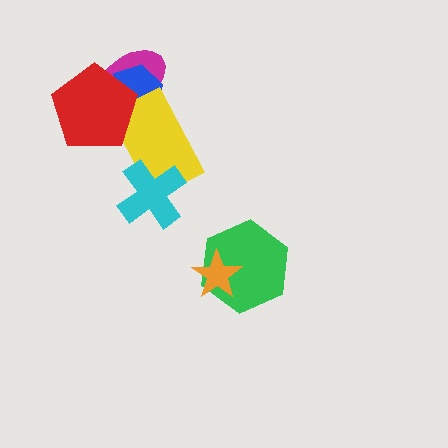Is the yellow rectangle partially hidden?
Yes, it is partially covered by another shape.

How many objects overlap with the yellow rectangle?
4 objects overlap with the yellow rectangle.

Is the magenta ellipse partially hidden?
Yes, it is partially covered by another shape.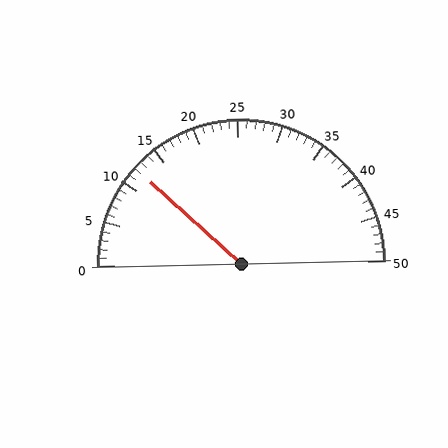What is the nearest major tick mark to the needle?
The nearest major tick mark is 10.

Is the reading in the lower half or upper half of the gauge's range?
The reading is in the lower half of the range (0 to 50).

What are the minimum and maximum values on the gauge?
The gauge ranges from 0 to 50.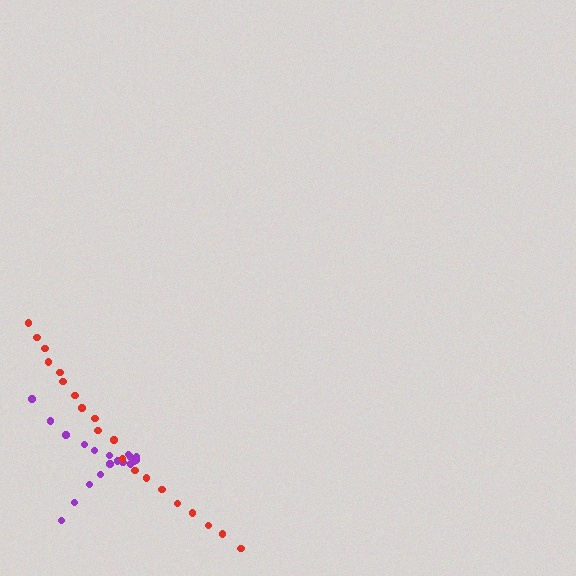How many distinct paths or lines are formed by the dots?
There are 2 distinct paths.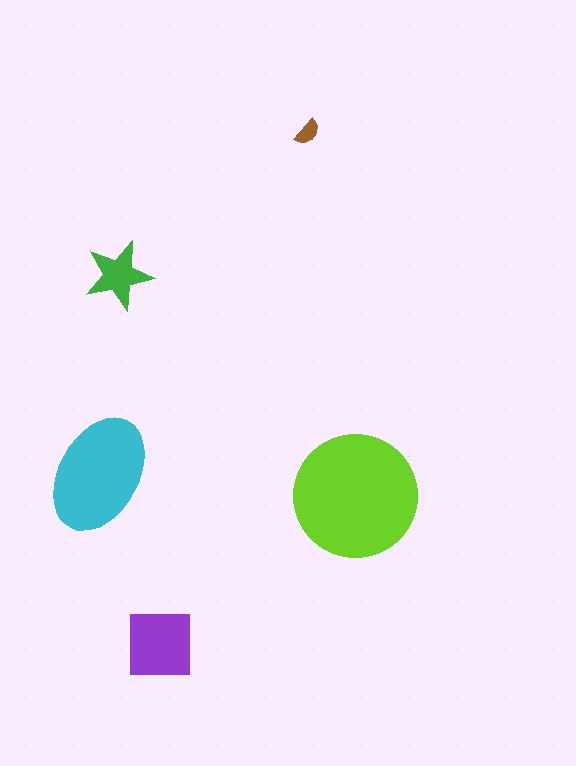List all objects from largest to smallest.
The lime circle, the cyan ellipse, the purple square, the green star, the brown semicircle.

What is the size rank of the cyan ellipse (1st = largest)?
2nd.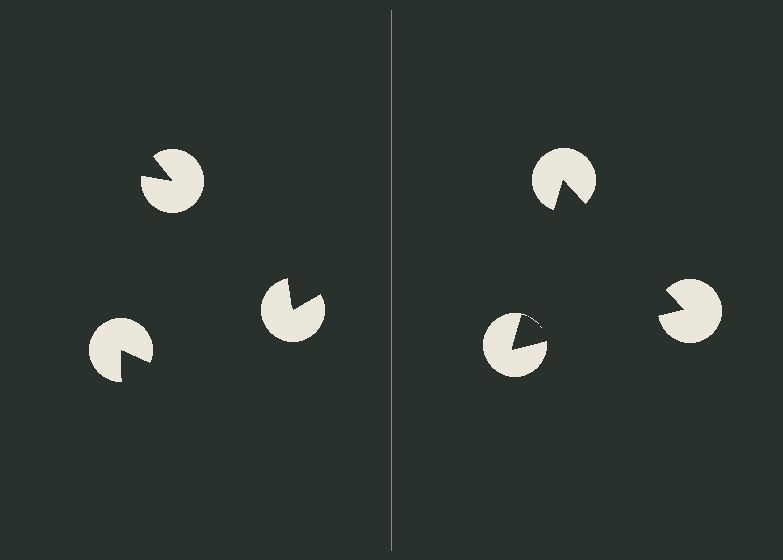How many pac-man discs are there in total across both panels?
6 — 3 on each side.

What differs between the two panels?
The pac-man discs are positioned identically on both sides; only the wedge orientations differ. On the right they align to a triangle; on the left they are misaligned.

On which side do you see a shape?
An illusory triangle appears on the right side. On the left side the wedge cuts are rotated, so no coherent shape forms.